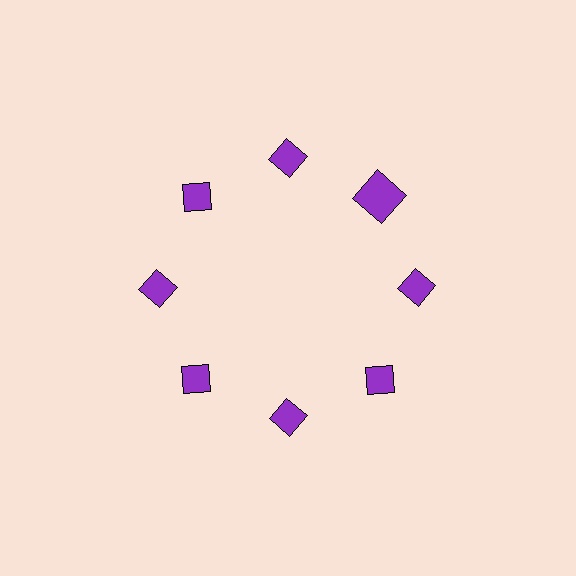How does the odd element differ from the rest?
It has a different shape: square instead of diamond.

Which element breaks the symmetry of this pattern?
The purple square at roughly the 2 o'clock position breaks the symmetry. All other shapes are purple diamonds.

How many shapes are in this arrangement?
There are 8 shapes arranged in a ring pattern.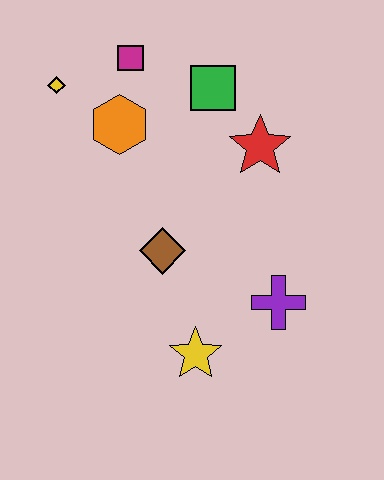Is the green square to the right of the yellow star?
Yes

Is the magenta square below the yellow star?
No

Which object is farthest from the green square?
The yellow star is farthest from the green square.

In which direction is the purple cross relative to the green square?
The purple cross is below the green square.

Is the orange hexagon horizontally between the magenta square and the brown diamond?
No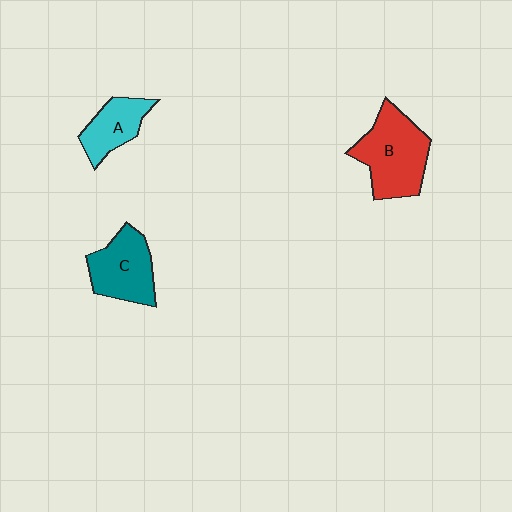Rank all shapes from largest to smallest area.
From largest to smallest: B (red), C (teal), A (cyan).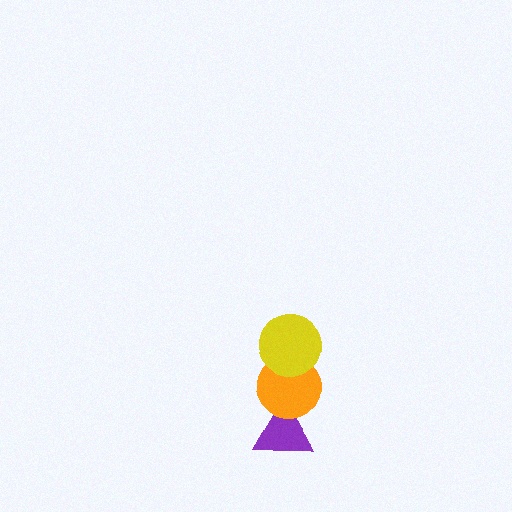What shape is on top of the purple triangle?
The orange circle is on top of the purple triangle.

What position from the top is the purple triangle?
The purple triangle is 3rd from the top.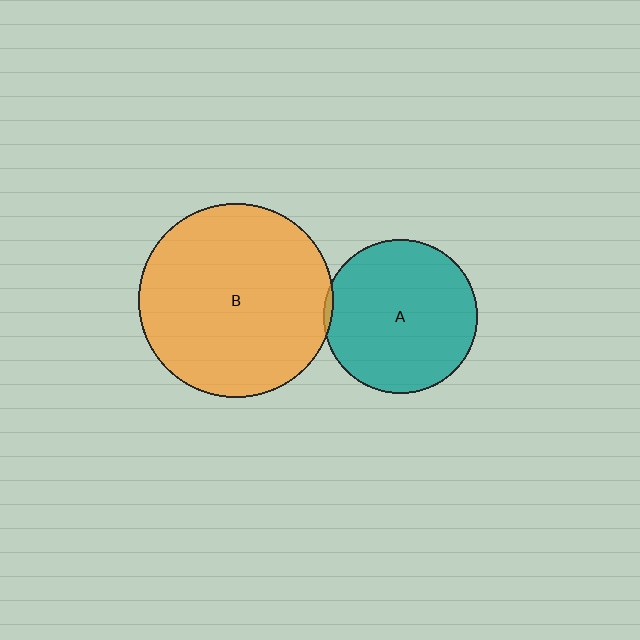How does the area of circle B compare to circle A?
Approximately 1.6 times.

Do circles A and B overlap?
Yes.